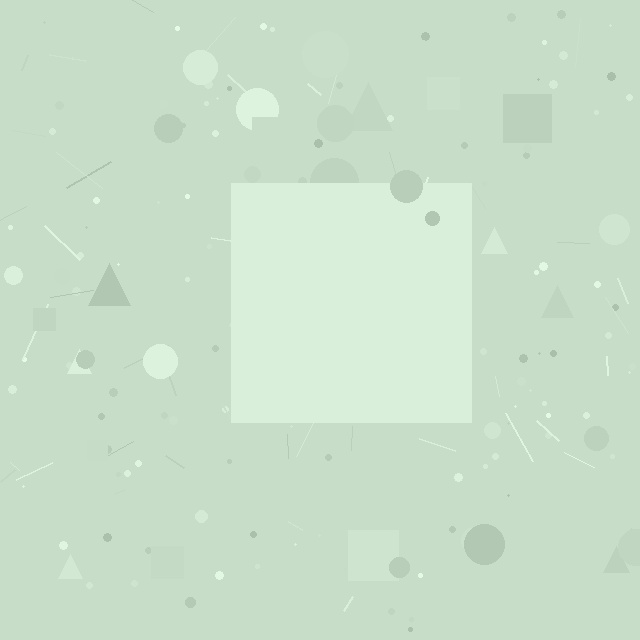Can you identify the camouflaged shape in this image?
The camouflaged shape is a square.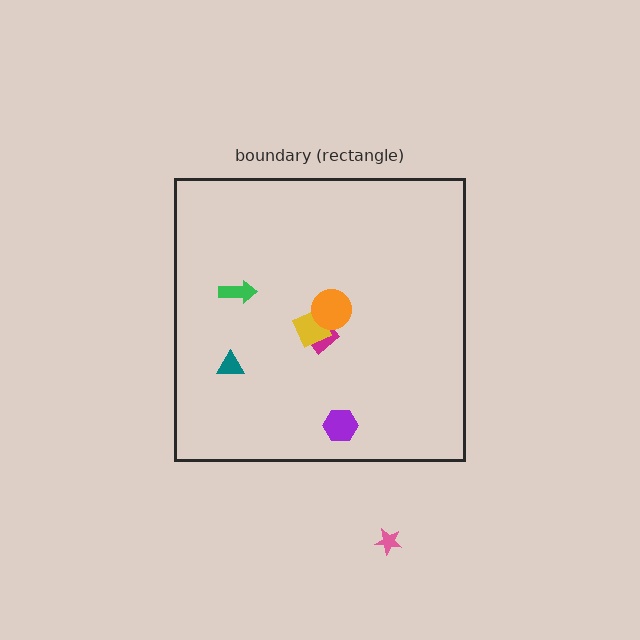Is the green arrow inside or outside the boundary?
Inside.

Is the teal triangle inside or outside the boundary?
Inside.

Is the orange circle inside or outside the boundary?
Inside.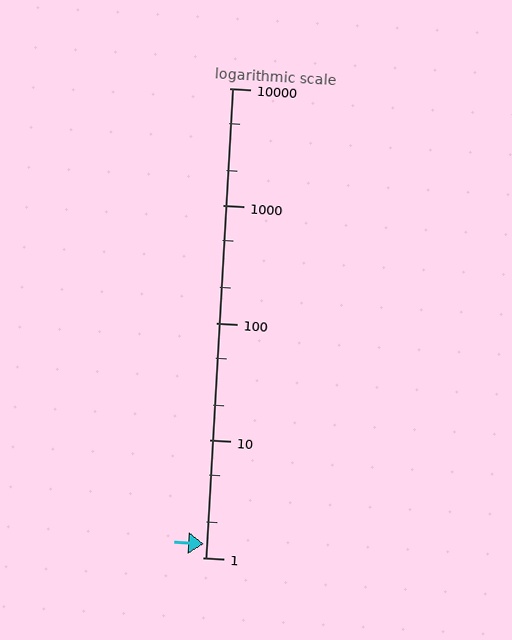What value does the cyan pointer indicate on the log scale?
The pointer indicates approximately 1.3.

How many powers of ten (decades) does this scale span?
The scale spans 4 decades, from 1 to 10000.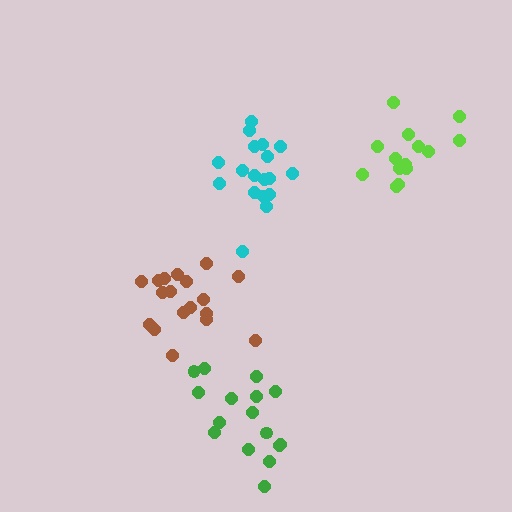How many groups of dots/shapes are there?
There are 4 groups.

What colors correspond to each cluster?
The clusters are colored: green, cyan, lime, brown.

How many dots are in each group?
Group 1: 16 dots, Group 2: 18 dots, Group 3: 14 dots, Group 4: 18 dots (66 total).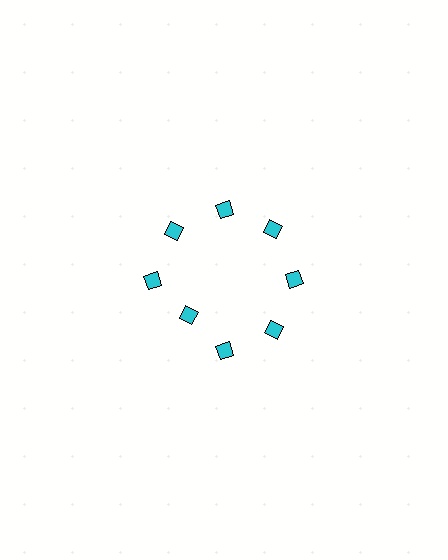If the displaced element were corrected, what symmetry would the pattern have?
It would have 8-fold rotational symmetry — the pattern would map onto itself every 45 degrees.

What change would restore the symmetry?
The symmetry would be restored by moving it outward, back onto the ring so that all 8 diamonds sit at equal angles and equal distance from the center.